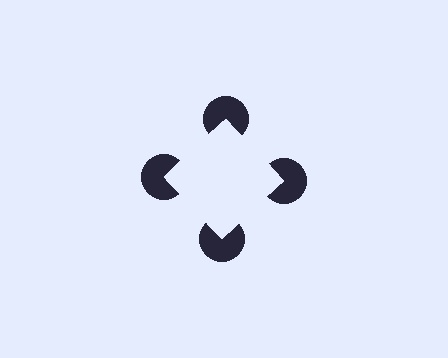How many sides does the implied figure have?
4 sides.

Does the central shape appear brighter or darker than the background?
It typically appears slightly brighter than the background, even though no actual brightness change is drawn.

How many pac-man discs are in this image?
There are 4 — one at each vertex of the illusory square.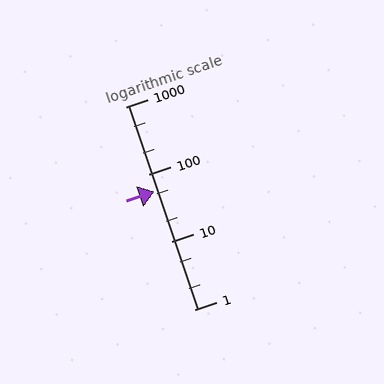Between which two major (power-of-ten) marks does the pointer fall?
The pointer is between 10 and 100.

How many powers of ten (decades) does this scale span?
The scale spans 3 decades, from 1 to 1000.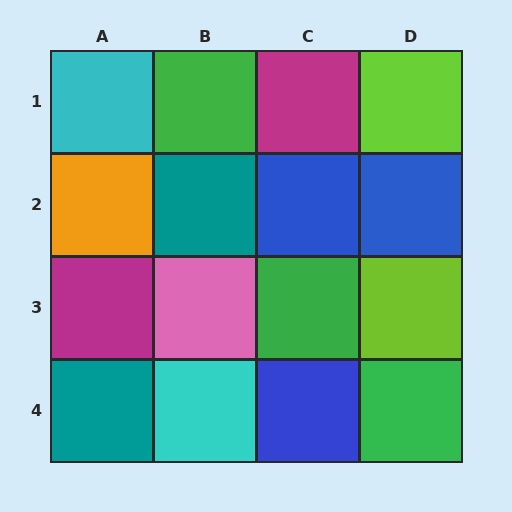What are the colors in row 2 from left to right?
Orange, teal, blue, blue.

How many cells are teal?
2 cells are teal.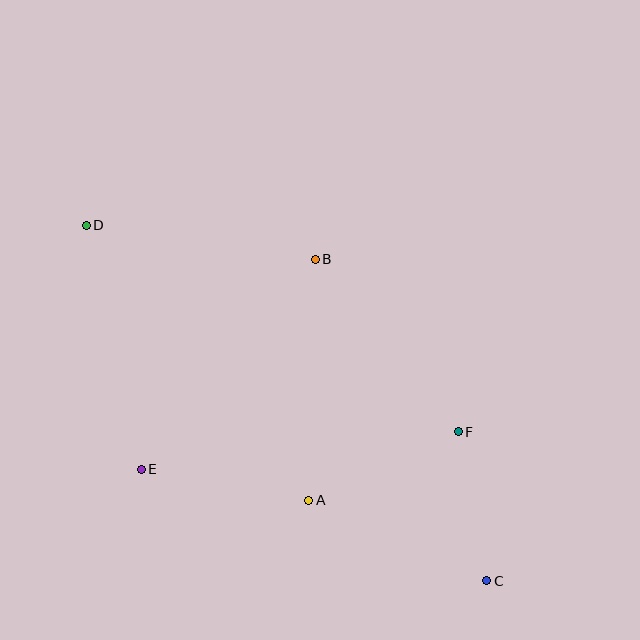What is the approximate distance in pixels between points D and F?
The distance between D and F is approximately 426 pixels.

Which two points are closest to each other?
Points C and F are closest to each other.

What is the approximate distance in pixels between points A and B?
The distance between A and B is approximately 241 pixels.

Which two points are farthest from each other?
Points C and D are farthest from each other.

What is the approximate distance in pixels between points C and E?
The distance between C and E is approximately 363 pixels.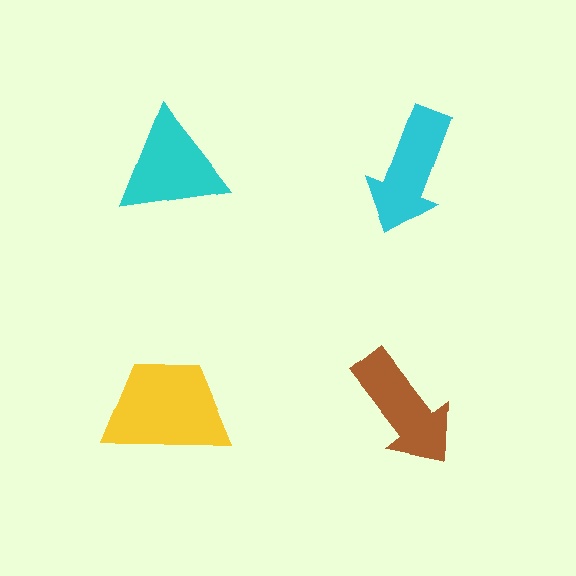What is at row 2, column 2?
A brown arrow.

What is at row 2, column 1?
A yellow trapezoid.